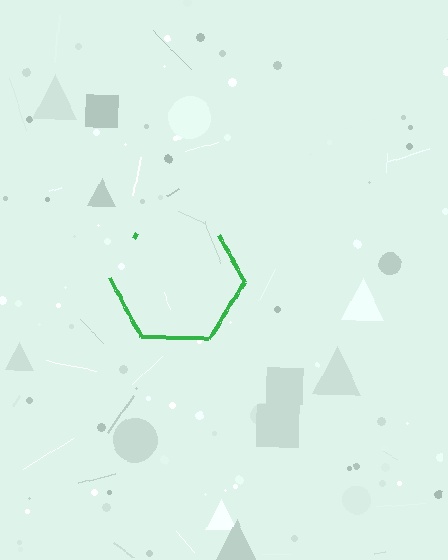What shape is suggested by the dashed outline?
The dashed outline suggests a hexagon.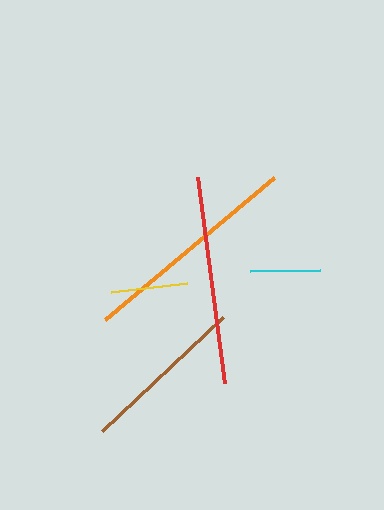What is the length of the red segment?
The red segment is approximately 208 pixels long.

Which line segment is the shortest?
The cyan line is the shortest at approximately 70 pixels.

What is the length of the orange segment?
The orange segment is approximately 222 pixels long.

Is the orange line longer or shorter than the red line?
The orange line is longer than the red line.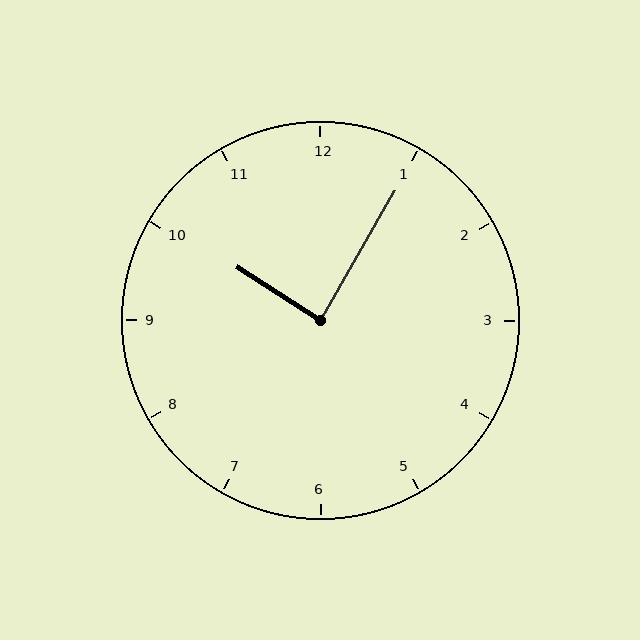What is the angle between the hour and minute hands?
Approximately 88 degrees.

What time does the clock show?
10:05.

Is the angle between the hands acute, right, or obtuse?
It is right.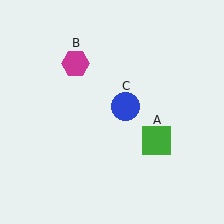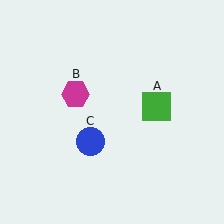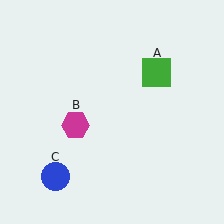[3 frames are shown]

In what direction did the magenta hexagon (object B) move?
The magenta hexagon (object B) moved down.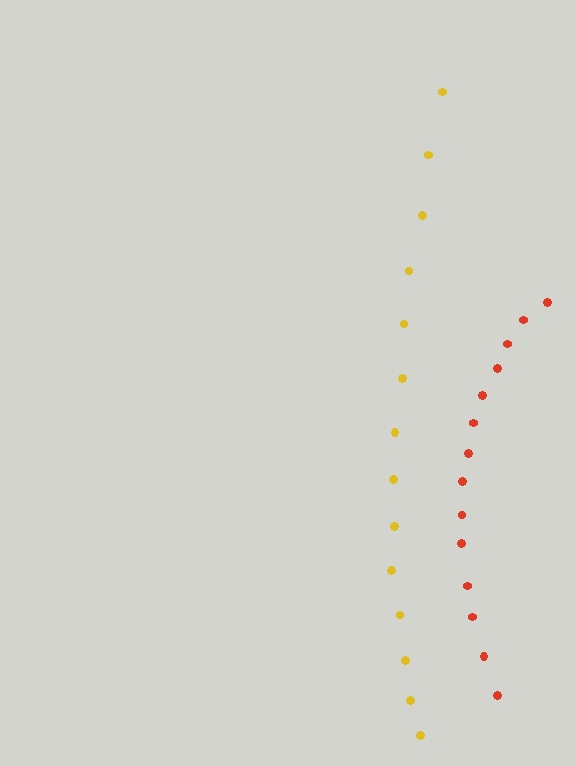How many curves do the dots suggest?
There are 2 distinct paths.